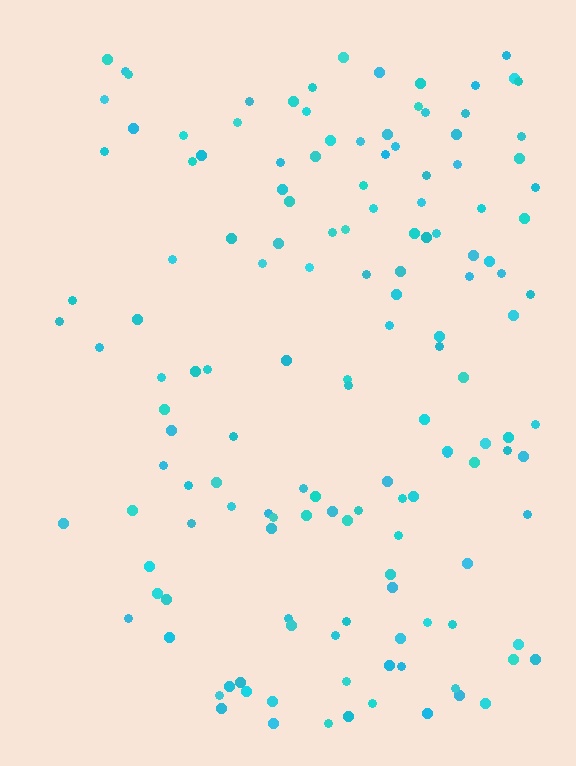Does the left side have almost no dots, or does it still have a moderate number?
Still a moderate number, just noticeably fewer than the right.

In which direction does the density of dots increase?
From left to right, with the right side densest.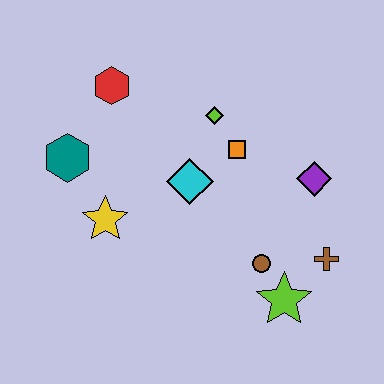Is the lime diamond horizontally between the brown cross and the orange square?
No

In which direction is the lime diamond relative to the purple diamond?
The lime diamond is to the left of the purple diamond.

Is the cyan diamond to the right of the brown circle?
No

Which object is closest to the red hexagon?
The teal hexagon is closest to the red hexagon.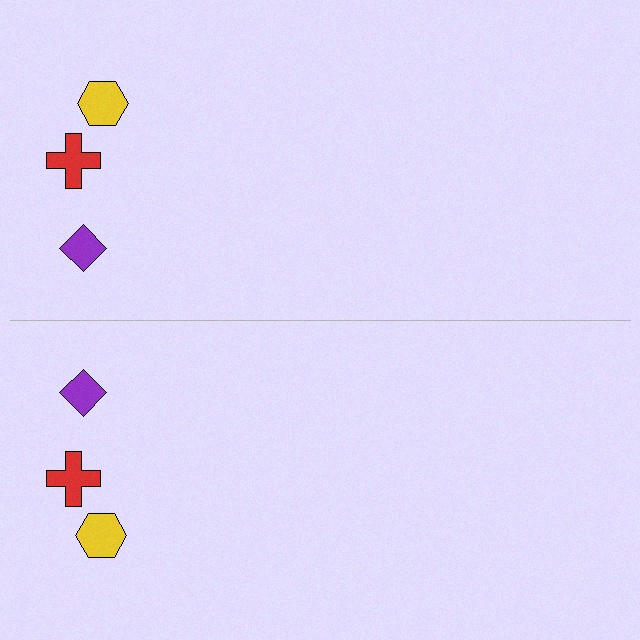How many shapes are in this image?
There are 6 shapes in this image.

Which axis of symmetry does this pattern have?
The pattern has a horizontal axis of symmetry running through the center of the image.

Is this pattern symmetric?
Yes, this pattern has bilateral (reflection) symmetry.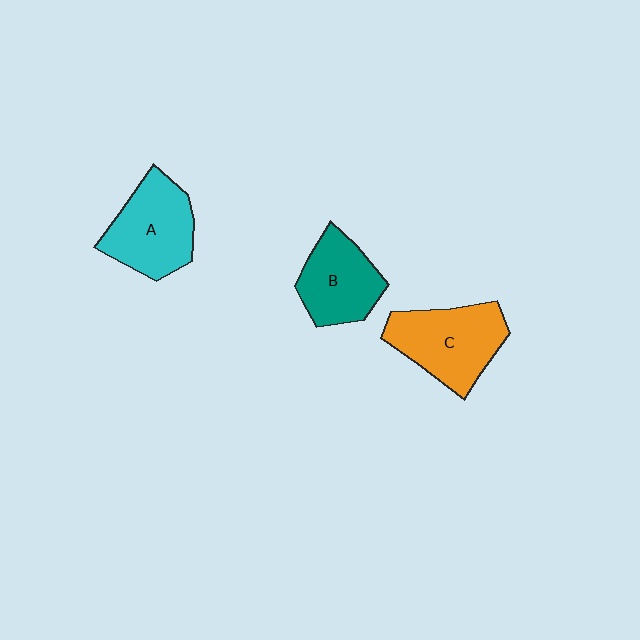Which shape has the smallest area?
Shape B (teal).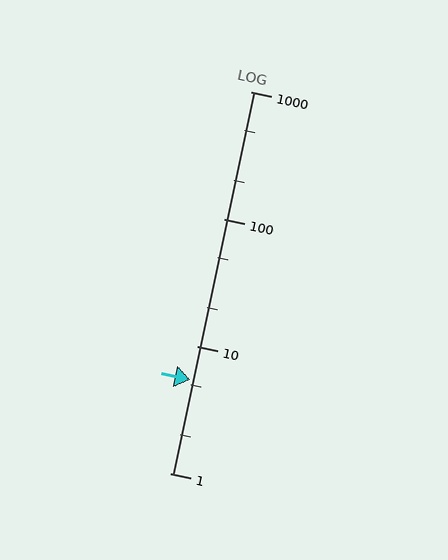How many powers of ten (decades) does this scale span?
The scale spans 3 decades, from 1 to 1000.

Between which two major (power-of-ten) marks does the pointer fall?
The pointer is between 1 and 10.